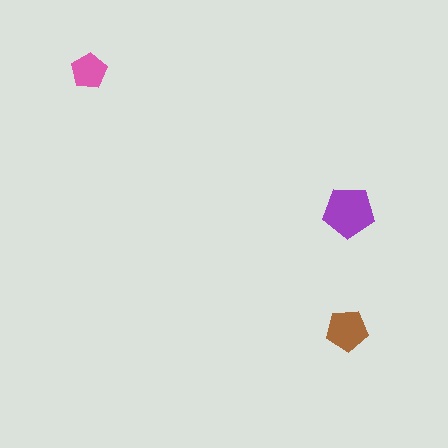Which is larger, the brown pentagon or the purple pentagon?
The purple one.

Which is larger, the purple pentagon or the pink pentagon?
The purple one.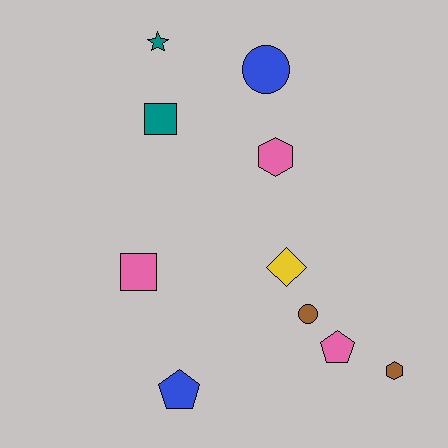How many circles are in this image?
There are 2 circles.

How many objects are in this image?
There are 10 objects.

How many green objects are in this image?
There are no green objects.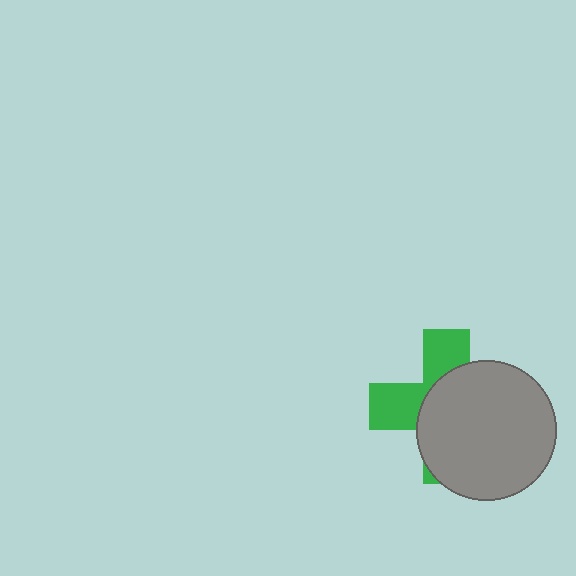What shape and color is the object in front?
The object in front is a gray circle.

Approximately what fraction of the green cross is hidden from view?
Roughly 62% of the green cross is hidden behind the gray circle.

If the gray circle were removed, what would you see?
You would see the complete green cross.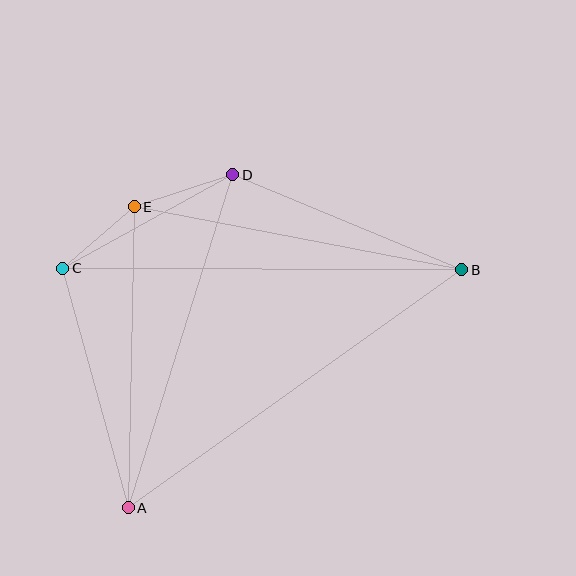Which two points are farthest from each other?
Points A and B are farthest from each other.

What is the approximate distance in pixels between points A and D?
The distance between A and D is approximately 349 pixels.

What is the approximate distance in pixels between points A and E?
The distance between A and E is approximately 301 pixels.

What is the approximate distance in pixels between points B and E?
The distance between B and E is approximately 333 pixels.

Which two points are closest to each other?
Points C and E are closest to each other.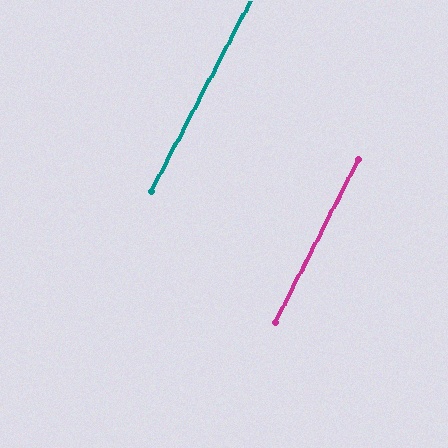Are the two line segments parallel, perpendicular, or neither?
Parallel — their directions differ by only 0.3°.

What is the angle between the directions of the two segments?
Approximately 0 degrees.